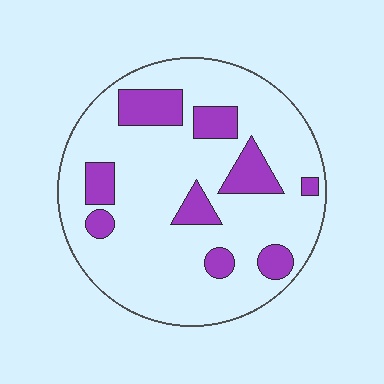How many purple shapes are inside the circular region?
9.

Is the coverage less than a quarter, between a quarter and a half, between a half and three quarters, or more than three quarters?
Less than a quarter.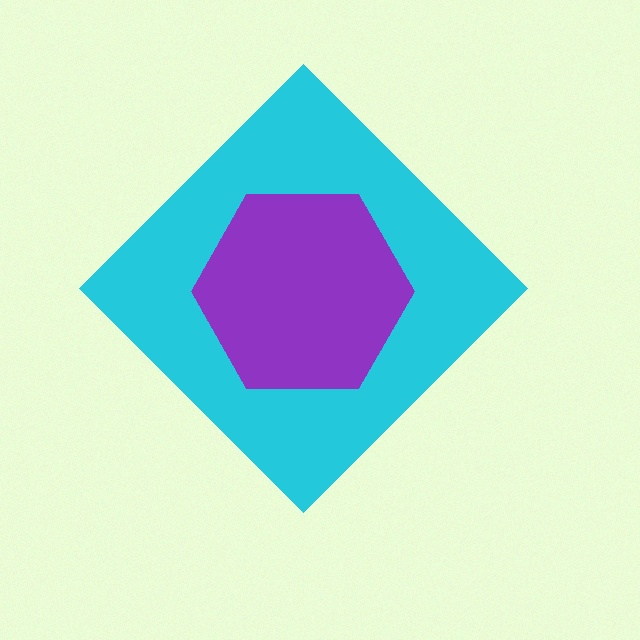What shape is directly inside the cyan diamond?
The purple hexagon.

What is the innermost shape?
The purple hexagon.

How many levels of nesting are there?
2.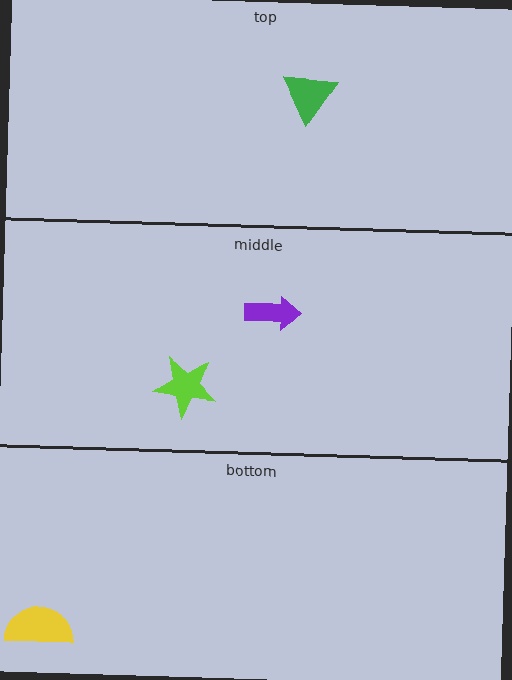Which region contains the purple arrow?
The middle region.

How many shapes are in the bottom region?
1.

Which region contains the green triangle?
The top region.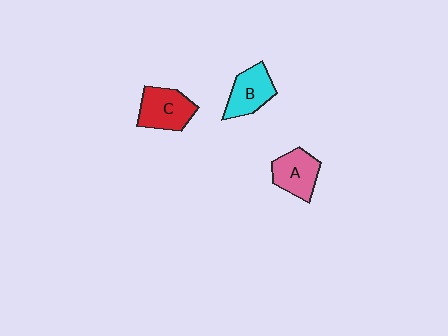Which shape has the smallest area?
Shape B (cyan).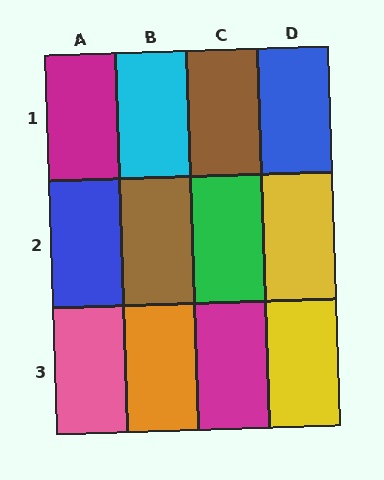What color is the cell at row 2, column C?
Green.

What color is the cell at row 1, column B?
Cyan.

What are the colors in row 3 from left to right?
Pink, orange, magenta, yellow.